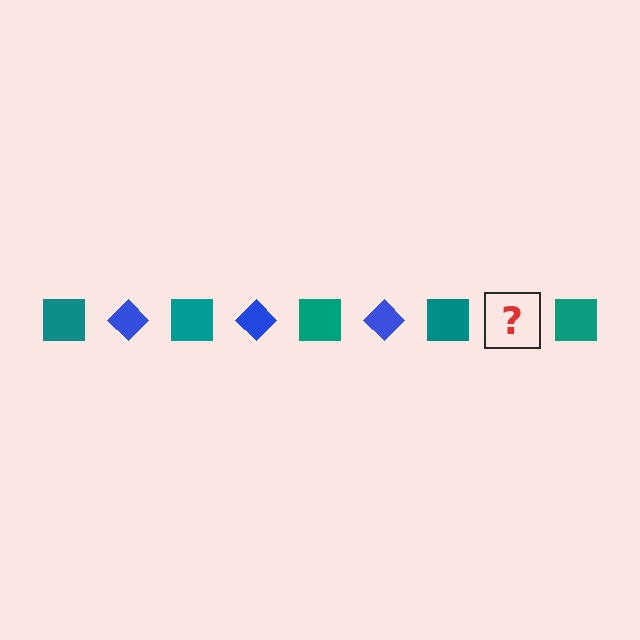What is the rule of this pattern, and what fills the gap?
The rule is that the pattern alternates between teal square and blue diamond. The gap should be filled with a blue diamond.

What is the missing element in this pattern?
The missing element is a blue diamond.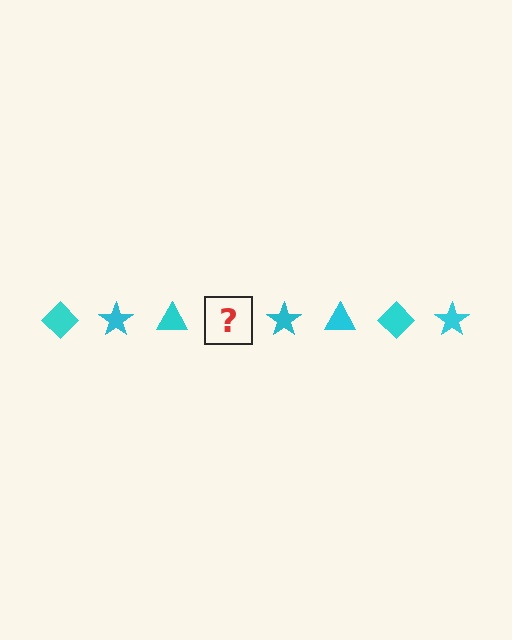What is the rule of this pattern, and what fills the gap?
The rule is that the pattern cycles through diamond, star, triangle shapes in cyan. The gap should be filled with a cyan diamond.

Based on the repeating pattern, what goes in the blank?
The blank should be a cyan diamond.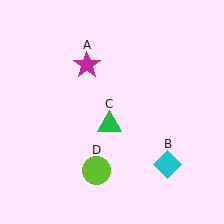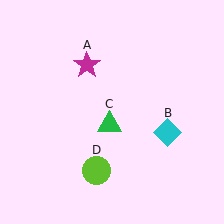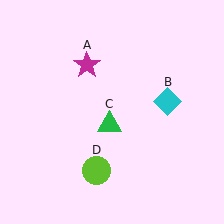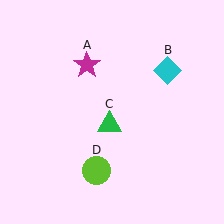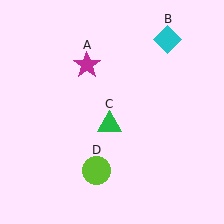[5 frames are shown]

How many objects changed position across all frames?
1 object changed position: cyan diamond (object B).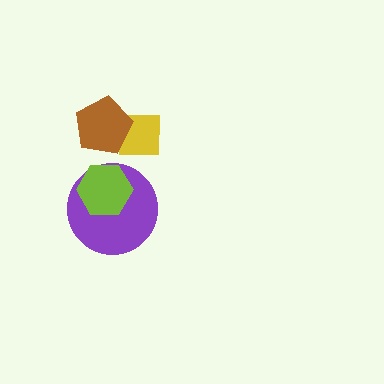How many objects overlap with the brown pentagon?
1 object overlaps with the brown pentagon.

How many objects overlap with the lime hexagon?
1 object overlaps with the lime hexagon.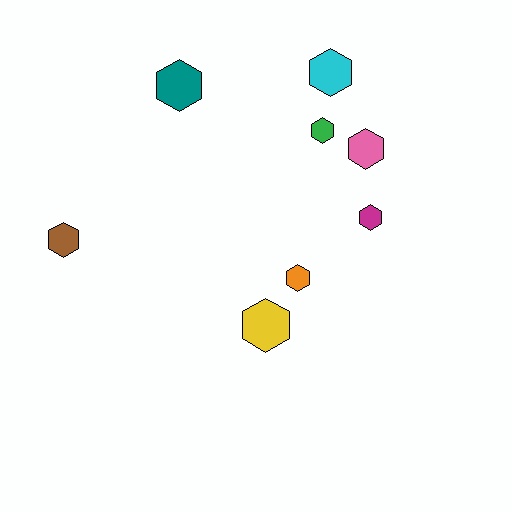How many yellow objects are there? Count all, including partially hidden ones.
There is 1 yellow object.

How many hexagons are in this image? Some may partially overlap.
There are 8 hexagons.